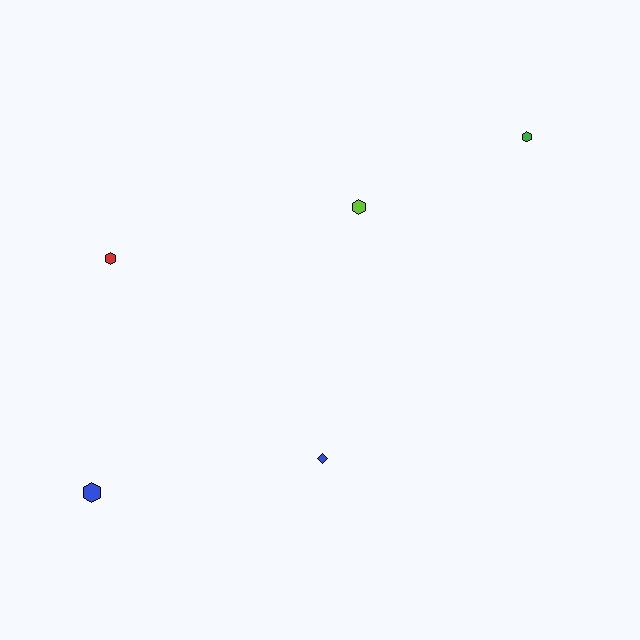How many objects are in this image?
There are 5 objects.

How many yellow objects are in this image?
There are no yellow objects.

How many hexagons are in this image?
There are 4 hexagons.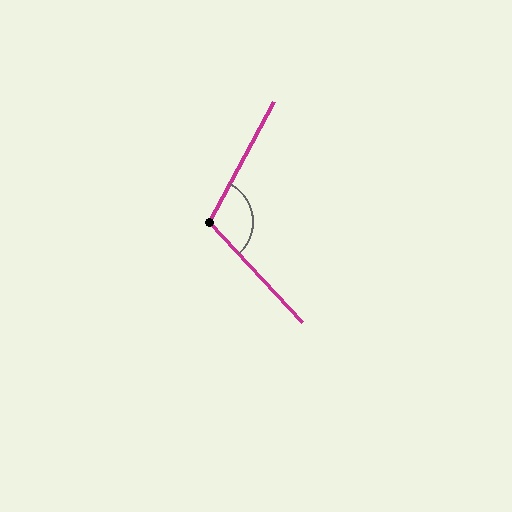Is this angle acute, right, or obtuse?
It is obtuse.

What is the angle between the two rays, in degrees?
Approximately 109 degrees.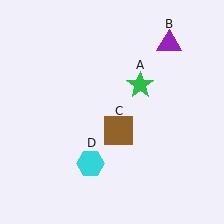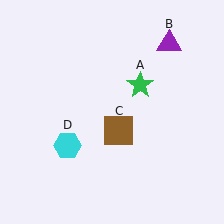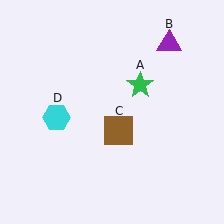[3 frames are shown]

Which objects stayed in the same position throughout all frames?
Green star (object A) and purple triangle (object B) and brown square (object C) remained stationary.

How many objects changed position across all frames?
1 object changed position: cyan hexagon (object D).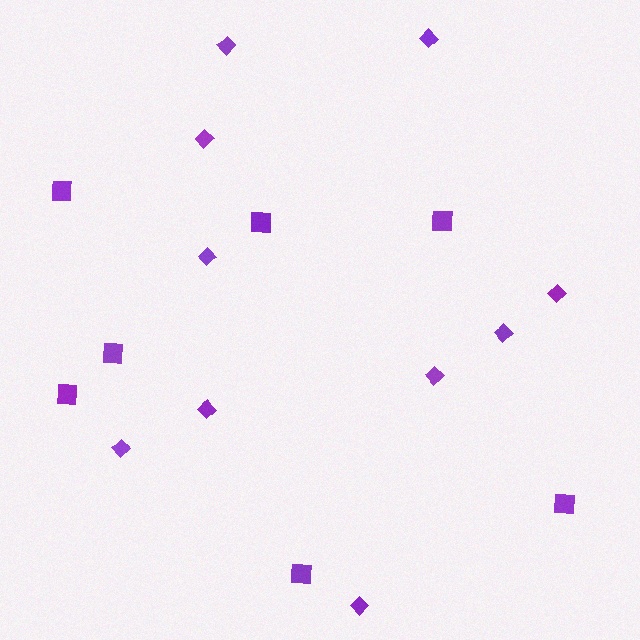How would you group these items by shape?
There are 2 groups: one group of squares (7) and one group of diamonds (10).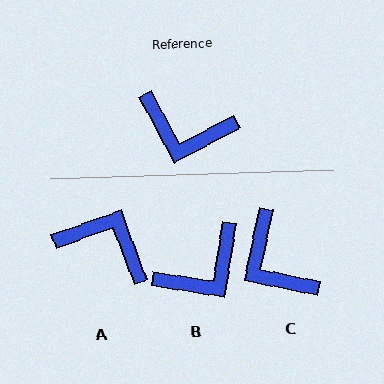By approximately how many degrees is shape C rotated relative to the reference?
Approximately 40 degrees clockwise.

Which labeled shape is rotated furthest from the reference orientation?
A, about 172 degrees away.